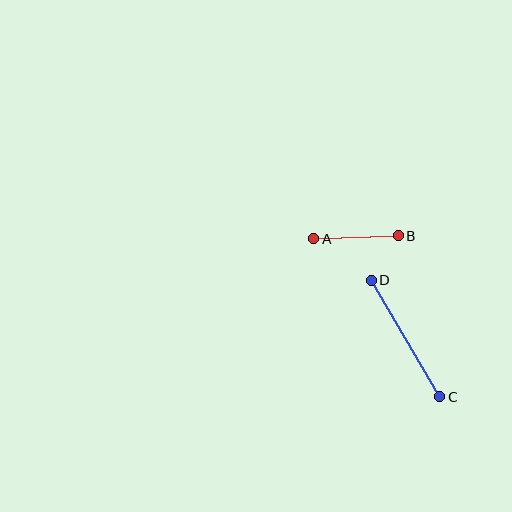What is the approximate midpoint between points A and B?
The midpoint is at approximately (356, 237) pixels.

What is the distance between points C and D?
The distance is approximately 135 pixels.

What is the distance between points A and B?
The distance is approximately 85 pixels.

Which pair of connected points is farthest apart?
Points C and D are farthest apart.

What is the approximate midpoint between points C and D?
The midpoint is at approximately (405, 338) pixels.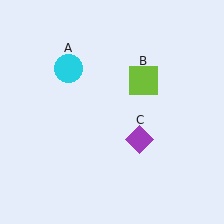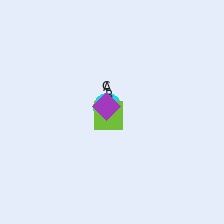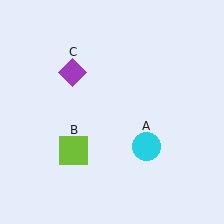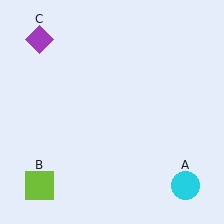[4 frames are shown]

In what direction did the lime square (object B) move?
The lime square (object B) moved down and to the left.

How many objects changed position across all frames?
3 objects changed position: cyan circle (object A), lime square (object B), purple diamond (object C).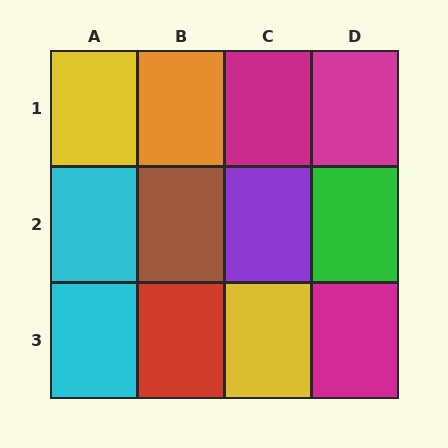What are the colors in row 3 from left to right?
Cyan, red, yellow, magenta.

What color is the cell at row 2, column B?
Brown.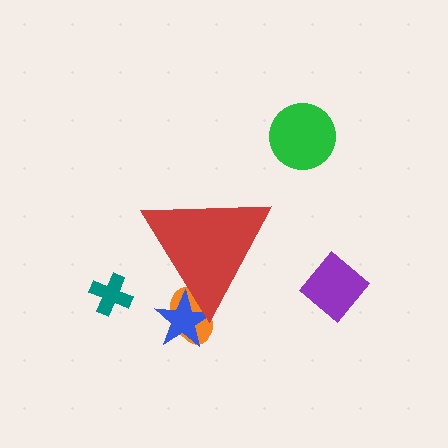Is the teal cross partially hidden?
No, the teal cross is fully visible.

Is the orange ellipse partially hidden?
Yes, the orange ellipse is partially hidden behind the red triangle.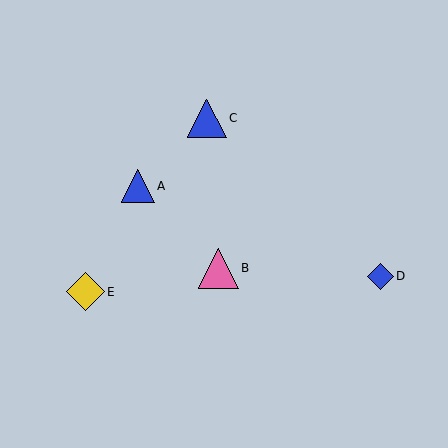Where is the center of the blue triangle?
The center of the blue triangle is at (207, 119).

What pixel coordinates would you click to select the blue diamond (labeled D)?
Click at (380, 276) to select the blue diamond D.